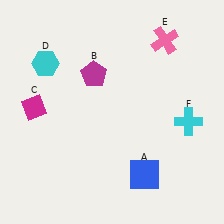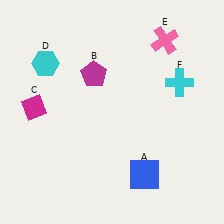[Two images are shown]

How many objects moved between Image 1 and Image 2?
1 object moved between the two images.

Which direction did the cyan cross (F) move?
The cyan cross (F) moved up.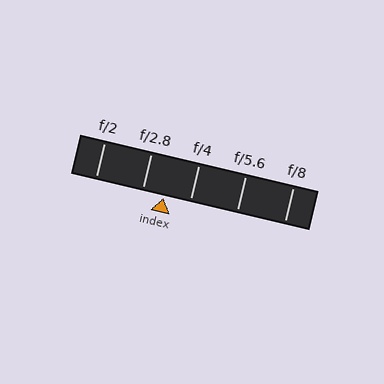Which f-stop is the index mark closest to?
The index mark is closest to f/2.8.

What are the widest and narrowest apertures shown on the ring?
The widest aperture shown is f/2 and the narrowest is f/8.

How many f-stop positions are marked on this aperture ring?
There are 5 f-stop positions marked.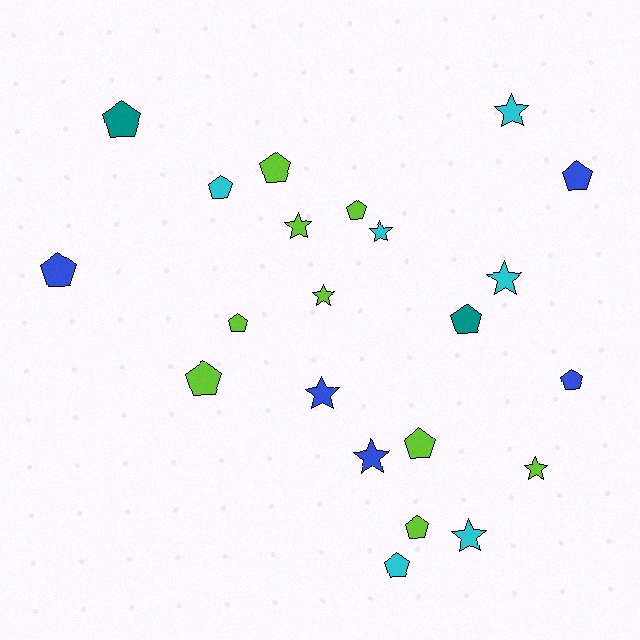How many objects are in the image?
There are 22 objects.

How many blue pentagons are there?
There are 3 blue pentagons.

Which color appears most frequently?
Lime, with 9 objects.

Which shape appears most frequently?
Pentagon, with 13 objects.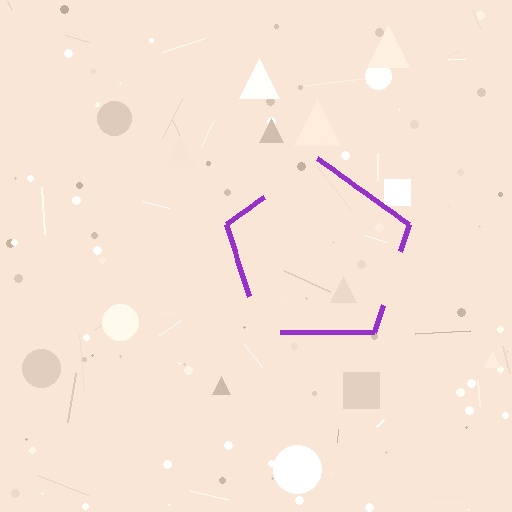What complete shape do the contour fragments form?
The contour fragments form a pentagon.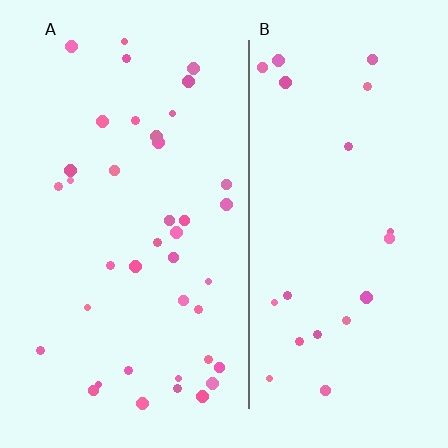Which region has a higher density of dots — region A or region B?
A (the left).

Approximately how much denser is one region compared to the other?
Approximately 1.8× — region A over region B.